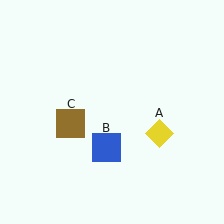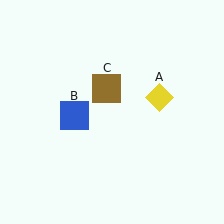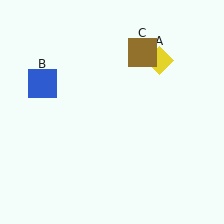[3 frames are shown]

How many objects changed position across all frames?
3 objects changed position: yellow diamond (object A), blue square (object B), brown square (object C).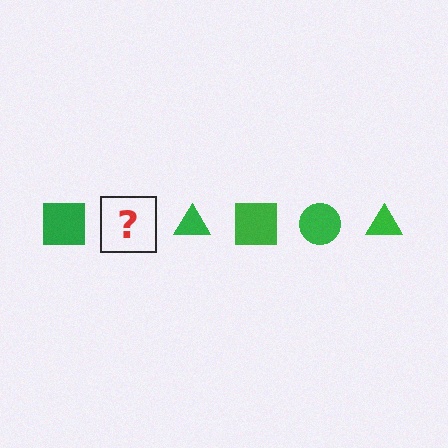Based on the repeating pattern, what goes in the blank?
The blank should be a green circle.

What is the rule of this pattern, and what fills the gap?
The rule is that the pattern cycles through square, circle, triangle shapes in green. The gap should be filled with a green circle.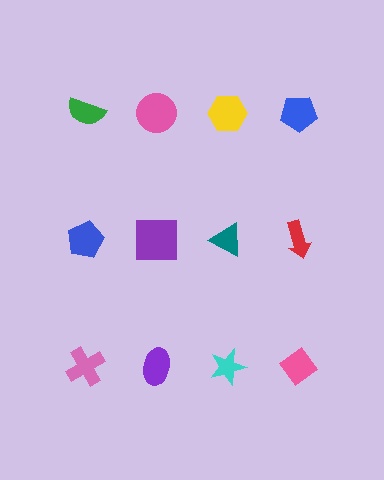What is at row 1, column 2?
A pink circle.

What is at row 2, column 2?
A purple square.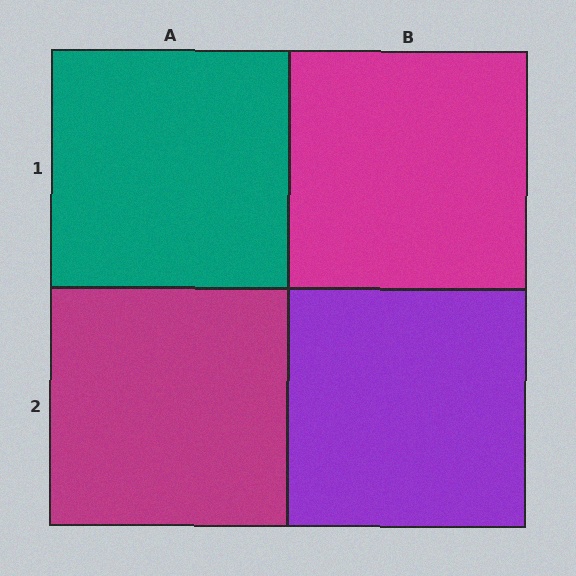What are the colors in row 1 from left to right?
Teal, magenta.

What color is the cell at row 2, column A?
Magenta.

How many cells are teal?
1 cell is teal.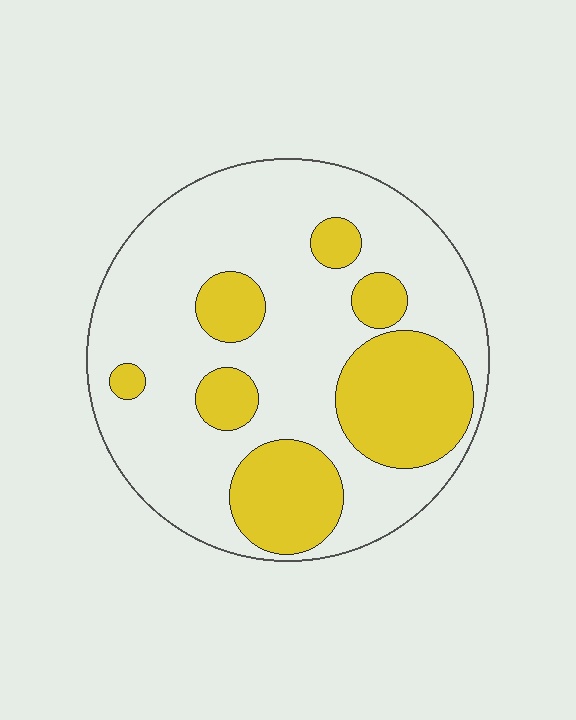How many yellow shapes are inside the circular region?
7.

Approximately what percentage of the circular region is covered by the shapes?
Approximately 30%.